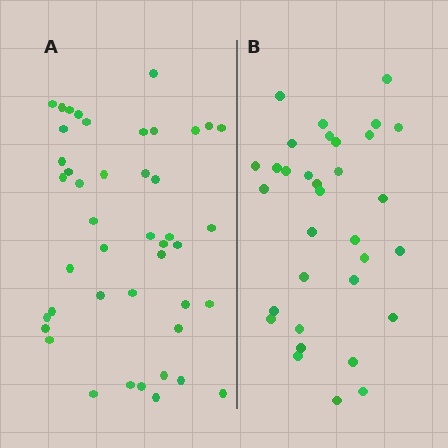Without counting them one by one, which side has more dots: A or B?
Region A (the left region) has more dots.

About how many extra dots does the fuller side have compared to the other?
Region A has roughly 12 or so more dots than region B.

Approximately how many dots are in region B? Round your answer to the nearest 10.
About 30 dots. (The exact count is 33, which rounds to 30.)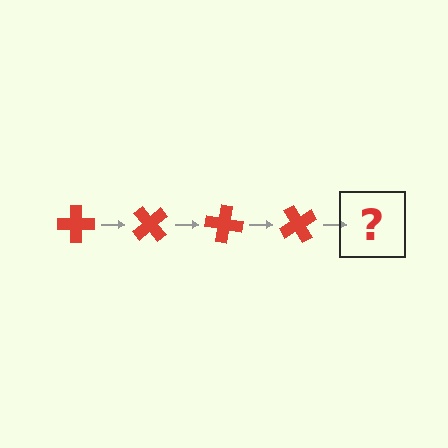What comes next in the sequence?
The next element should be a red cross rotated 200 degrees.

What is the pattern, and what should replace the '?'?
The pattern is that the cross rotates 50 degrees each step. The '?' should be a red cross rotated 200 degrees.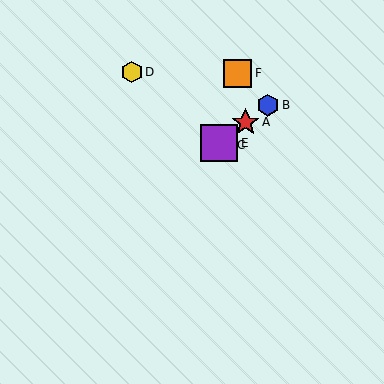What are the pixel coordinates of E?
Object E is at (219, 143).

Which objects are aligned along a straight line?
Objects A, B, C, E are aligned along a straight line.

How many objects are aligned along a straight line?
4 objects (A, B, C, E) are aligned along a straight line.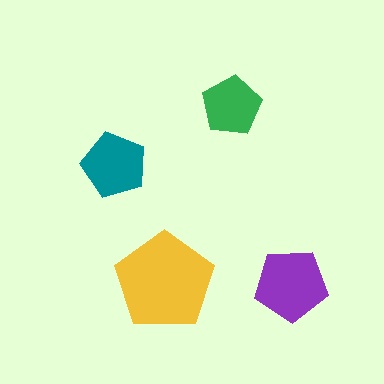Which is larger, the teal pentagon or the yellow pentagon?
The yellow one.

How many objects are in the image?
There are 4 objects in the image.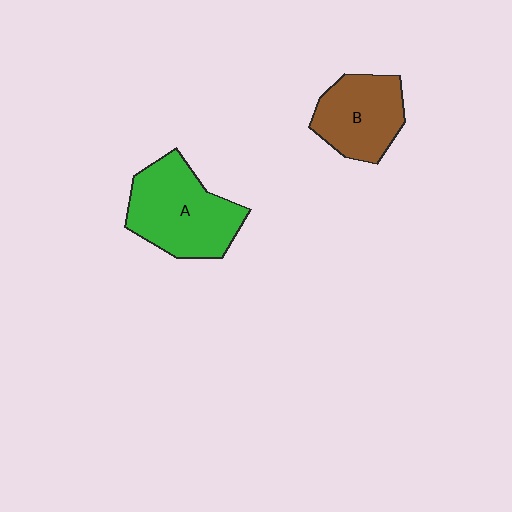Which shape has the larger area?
Shape A (green).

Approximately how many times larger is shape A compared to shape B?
Approximately 1.3 times.